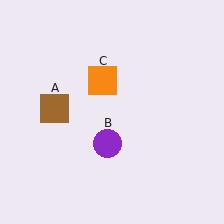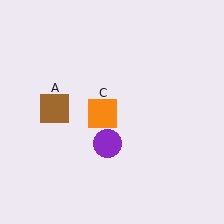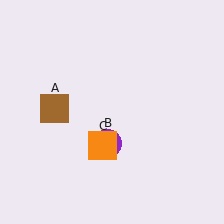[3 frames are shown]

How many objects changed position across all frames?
1 object changed position: orange square (object C).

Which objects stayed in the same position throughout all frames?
Brown square (object A) and purple circle (object B) remained stationary.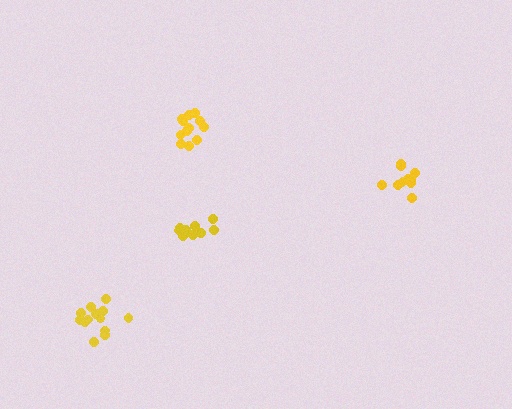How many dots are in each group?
Group 1: 14 dots, Group 2: 10 dots, Group 3: 9 dots, Group 4: 13 dots (46 total).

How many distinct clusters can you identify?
There are 4 distinct clusters.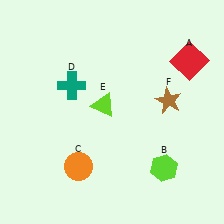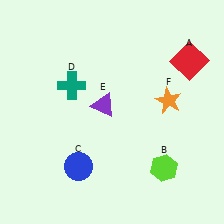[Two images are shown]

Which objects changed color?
C changed from orange to blue. E changed from lime to purple. F changed from brown to orange.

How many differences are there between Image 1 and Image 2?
There are 3 differences between the two images.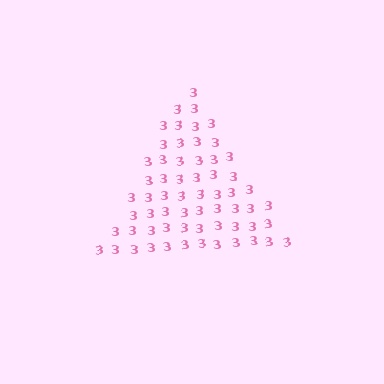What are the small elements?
The small elements are digit 3's.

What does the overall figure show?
The overall figure shows a triangle.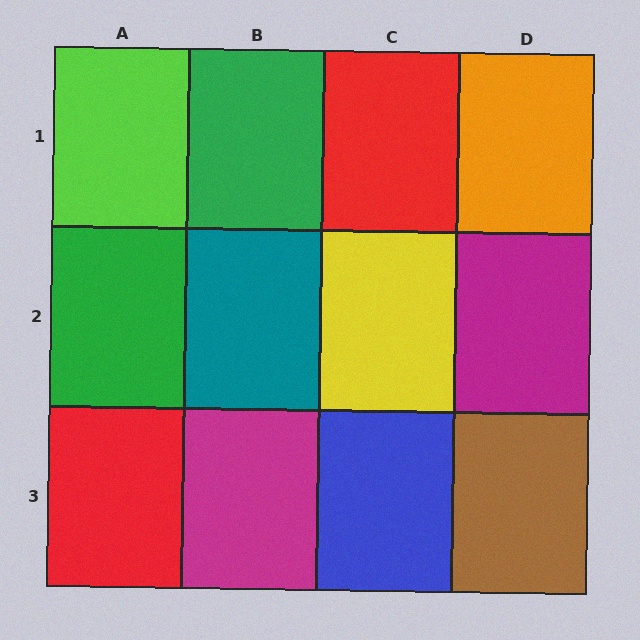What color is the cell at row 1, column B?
Green.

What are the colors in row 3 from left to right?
Red, magenta, blue, brown.